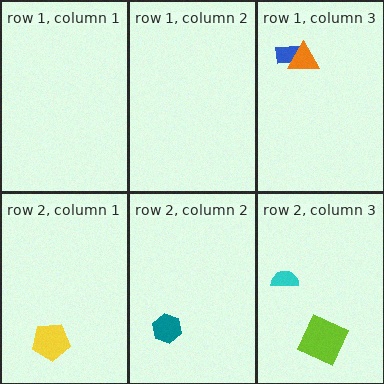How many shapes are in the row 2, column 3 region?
2.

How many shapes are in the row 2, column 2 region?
1.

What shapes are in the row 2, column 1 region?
The yellow pentagon.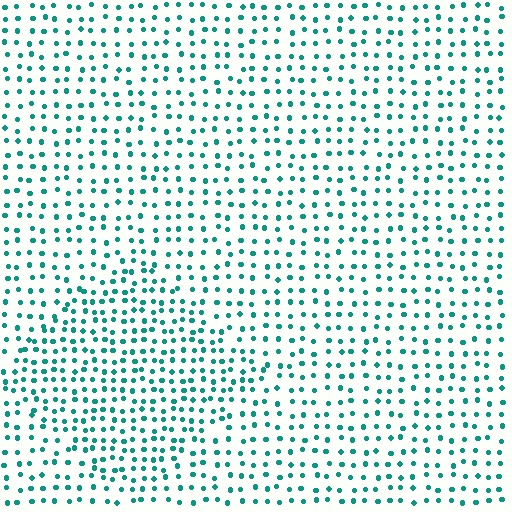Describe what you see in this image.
The image contains small teal elements arranged at two different densities. A diamond-shaped region is visible where the elements are more densely packed than the surrounding area.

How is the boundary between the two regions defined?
The boundary is defined by a change in element density (approximately 1.6x ratio). All elements are the same color, size, and shape.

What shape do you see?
I see a diamond.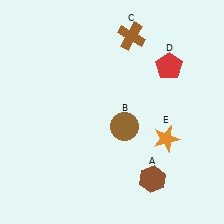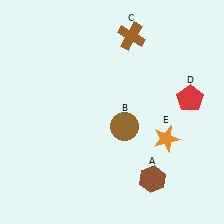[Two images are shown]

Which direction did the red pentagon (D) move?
The red pentagon (D) moved down.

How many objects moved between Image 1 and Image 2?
1 object moved between the two images.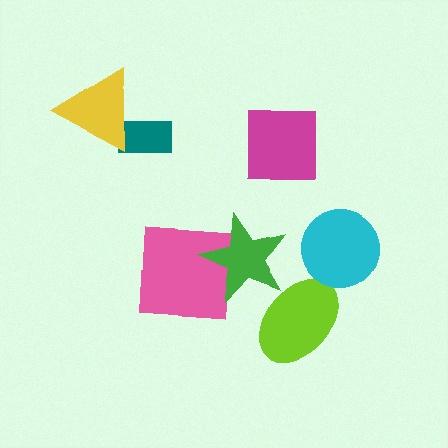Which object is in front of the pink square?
The green star is in front of the pink square.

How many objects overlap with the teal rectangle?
1 object overlaps with the teal rectangle.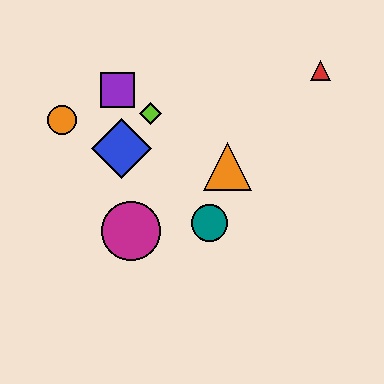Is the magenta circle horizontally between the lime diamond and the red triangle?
No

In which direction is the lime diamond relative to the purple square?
The lime diamond is to the right of the purple square.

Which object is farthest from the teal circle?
The red triangle is farthest from the teal circle.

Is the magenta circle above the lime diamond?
No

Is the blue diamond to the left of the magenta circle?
Yes